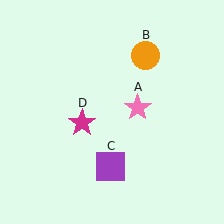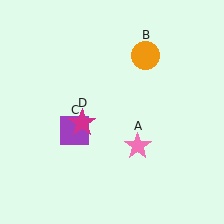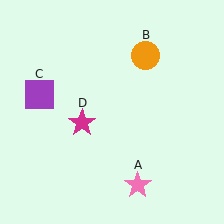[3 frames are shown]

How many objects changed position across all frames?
2 objects changed position: pink star (object A), purple square (object C).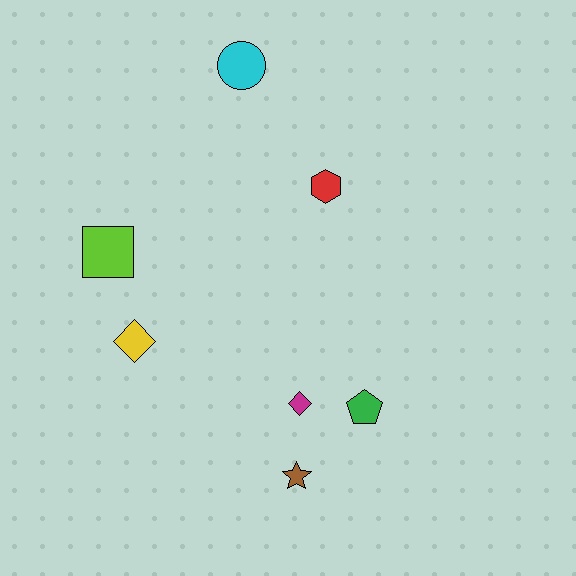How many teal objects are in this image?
There are no teal objects.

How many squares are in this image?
There is 1 square.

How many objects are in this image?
There are 7 objects.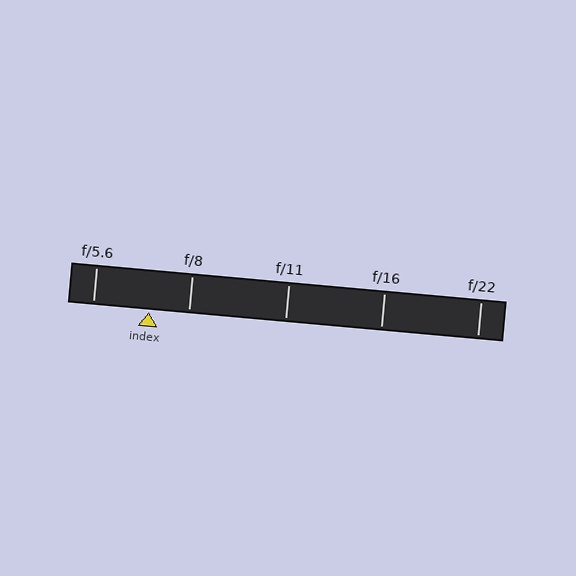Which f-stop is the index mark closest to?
The index mark is closest to f/8.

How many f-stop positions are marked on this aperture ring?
There are 5 f-stop positions marked.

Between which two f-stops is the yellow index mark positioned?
The index mark is between f/5.6 and f/8.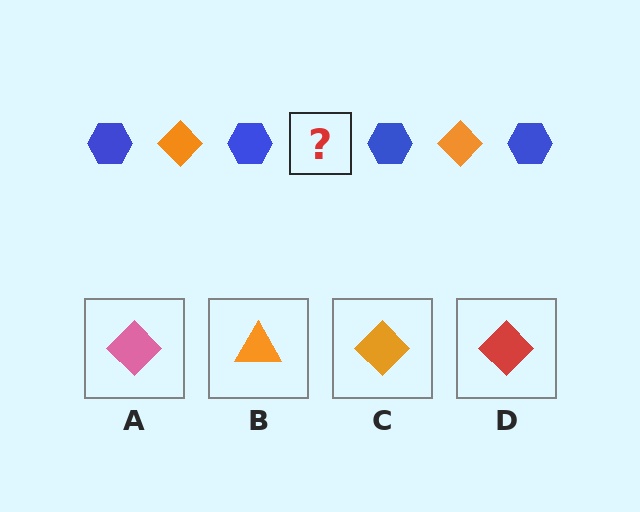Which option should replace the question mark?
Option C.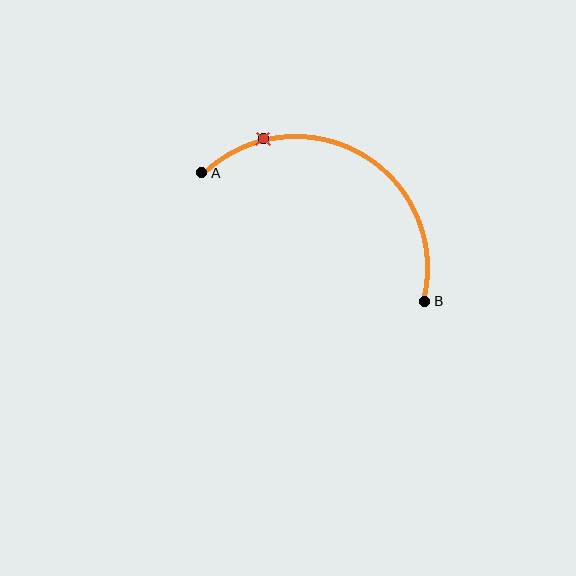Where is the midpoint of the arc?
The arc midpoint is the point on the curve farthest from the straight line joining A and B. It sits above that line.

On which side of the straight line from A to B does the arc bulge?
The arc bulges above the straight line connecting A and B.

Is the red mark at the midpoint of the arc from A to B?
No. The red mark lies on the arc but is closer to endpoint A. The arc midpoint would be at the point on the curve equidistant along the arc from both A and B.